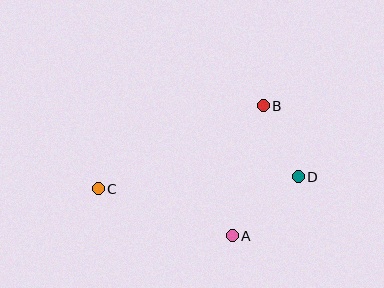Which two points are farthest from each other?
Points C and D are farthest from each other.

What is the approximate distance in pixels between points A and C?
The distance between A and C is approximately 142 pixels.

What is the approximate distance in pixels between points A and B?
The distance between A and B is approximately 134 pixels.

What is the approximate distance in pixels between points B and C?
The distance between B and C is approximately 185 pixels.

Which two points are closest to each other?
Points B and D are closest to each other.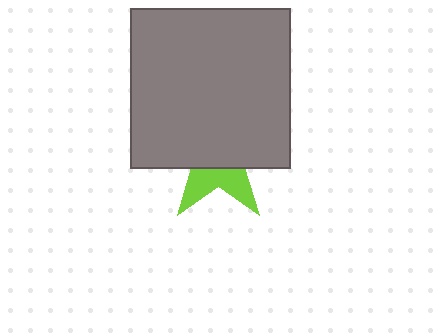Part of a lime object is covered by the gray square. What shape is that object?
It is a star.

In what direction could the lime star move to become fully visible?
The lime star could move down. That would shift it out from behind the gray square entirely.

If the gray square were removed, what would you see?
You would see the complete lime star.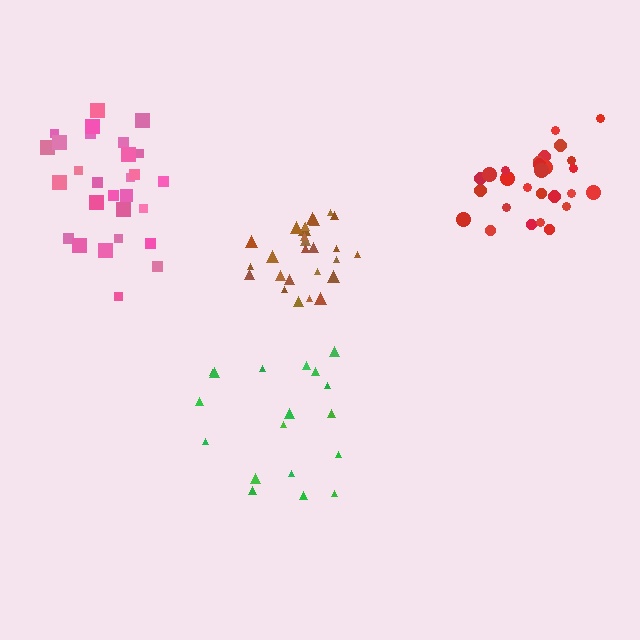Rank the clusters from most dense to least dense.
brown, red, pink, green.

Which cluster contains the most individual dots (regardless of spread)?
Pink (28).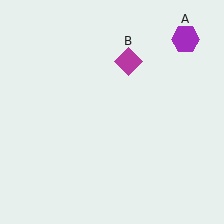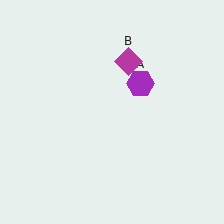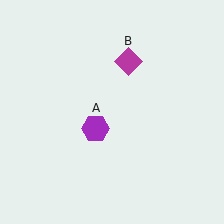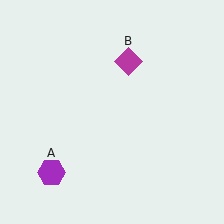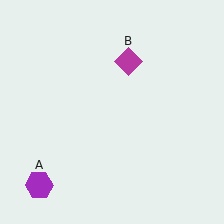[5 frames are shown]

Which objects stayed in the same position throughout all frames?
Magenta diamond (object B) remained stationary.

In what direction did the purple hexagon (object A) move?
The purple hexagon (object A) moved down and to the left.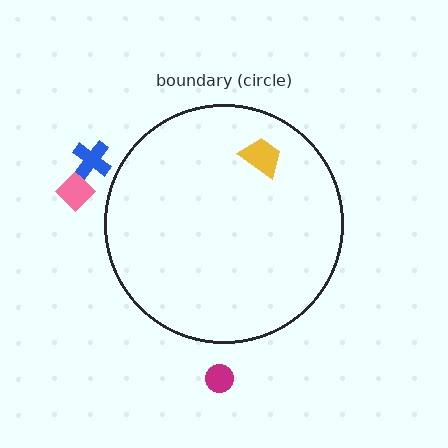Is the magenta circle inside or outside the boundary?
Outside.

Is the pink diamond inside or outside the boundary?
Outside.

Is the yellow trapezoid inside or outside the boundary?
Inside.